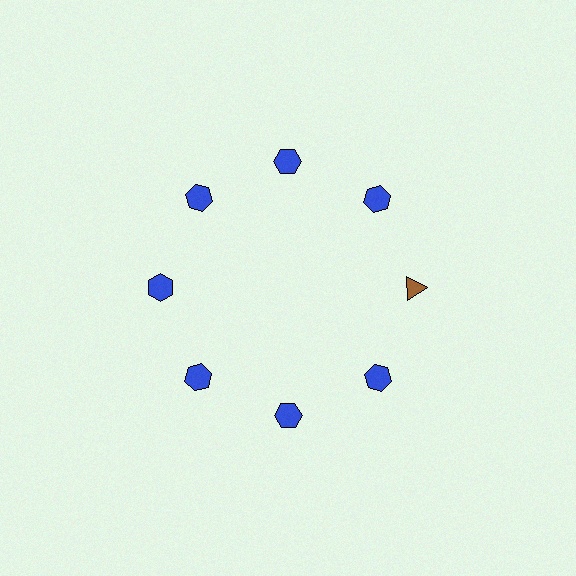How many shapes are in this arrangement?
There are 8 shapes arranged in a ring pattern.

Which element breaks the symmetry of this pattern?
The brown triangle at roughly the 3 o'clock position breaks the symmetry. All other shapes are blue hexagons.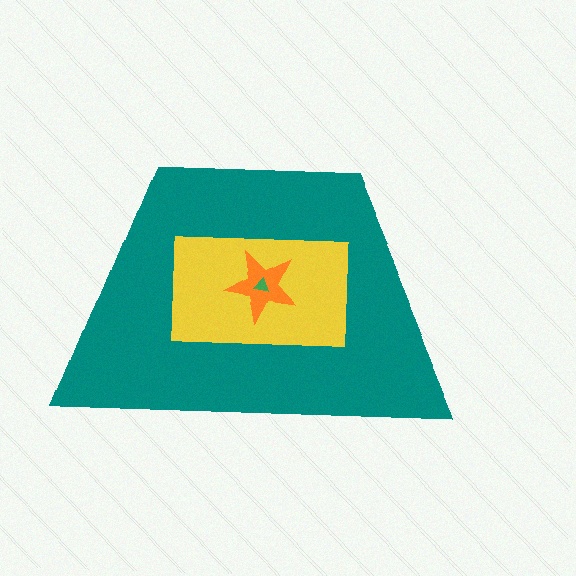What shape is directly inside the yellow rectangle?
The orange star.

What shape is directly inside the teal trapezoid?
The yellow rectangle.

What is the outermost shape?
The teal trapezoid.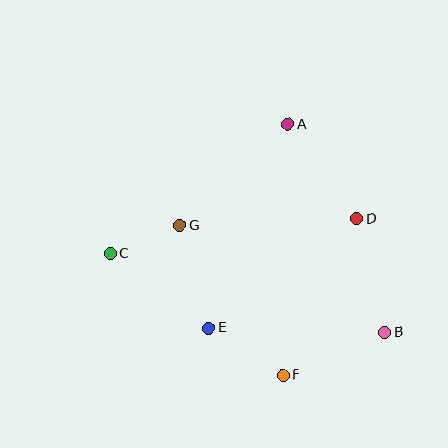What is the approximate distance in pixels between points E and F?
The distance between E and F is approximately 88 pixels.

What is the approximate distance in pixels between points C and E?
The distance between C and E is approximately 123 pixels.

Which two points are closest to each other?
Points C and G are closest to each other.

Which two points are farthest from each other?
Points B and C are farthest from each other.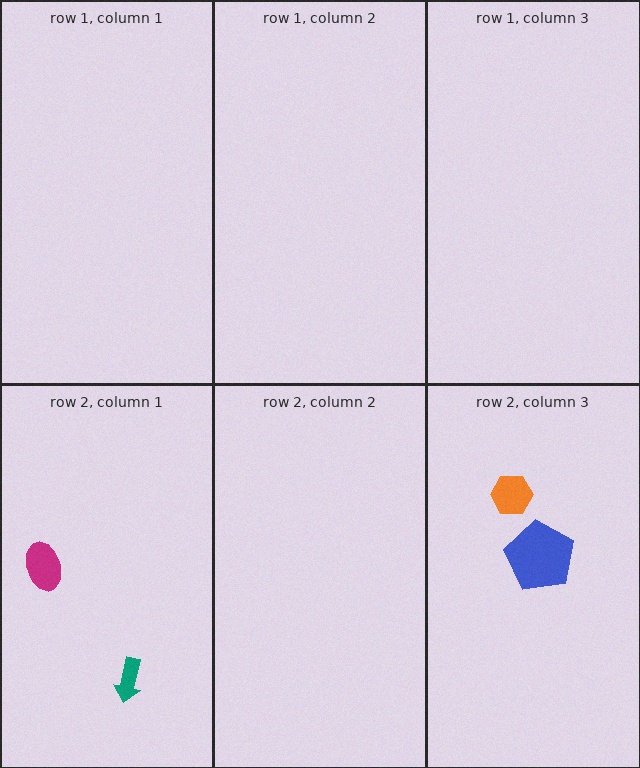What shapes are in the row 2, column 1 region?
The teal arrow, the magenta ellipse.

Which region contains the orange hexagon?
The row 2, column 3 region.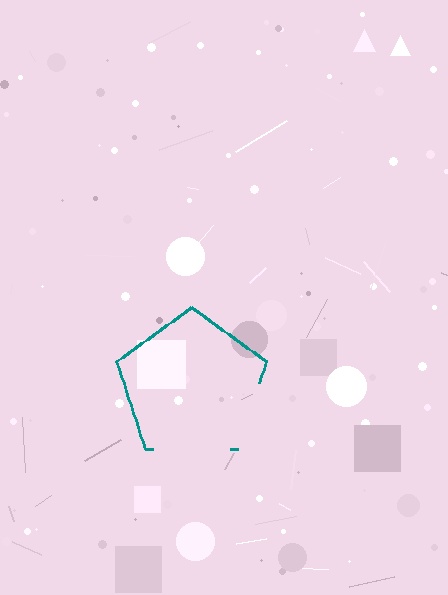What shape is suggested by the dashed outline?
The dashed outline suggests a pentagon.